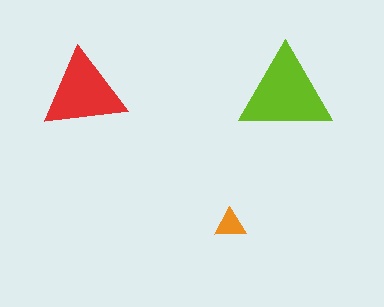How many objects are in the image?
There are 3 objects in the image.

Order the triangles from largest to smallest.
the lime one, the red one, the orange one.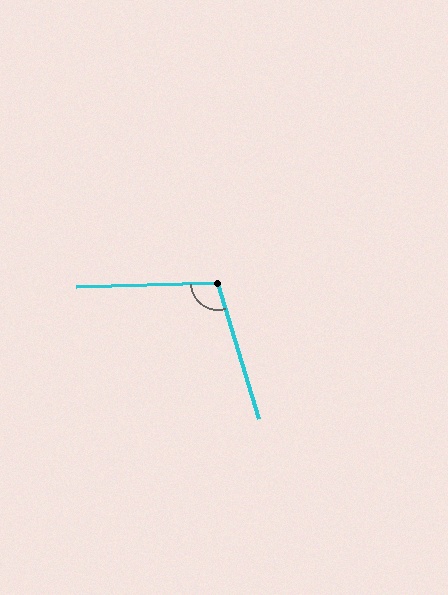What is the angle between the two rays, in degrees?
Approximately 105 degrees.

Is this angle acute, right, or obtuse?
It is obtuse.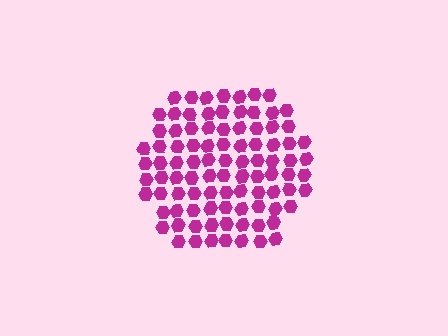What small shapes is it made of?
It is made of small hexagons.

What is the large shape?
The large shape is a hexagon.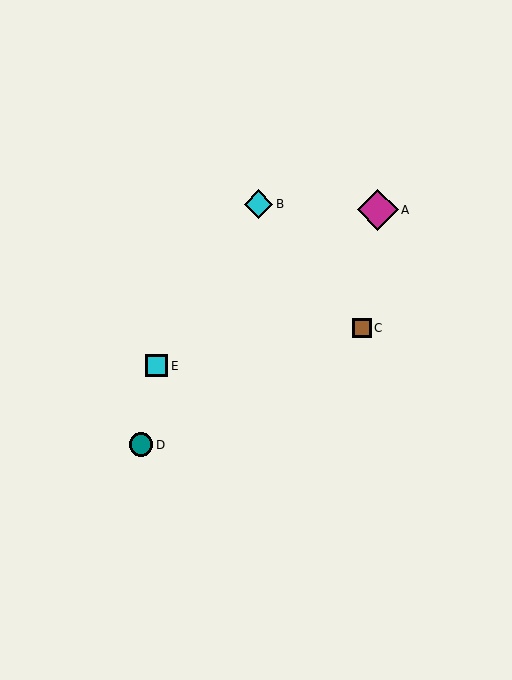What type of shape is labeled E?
Shape E is a cyan square.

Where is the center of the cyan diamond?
The center of the cyan diamond is at (258, 204).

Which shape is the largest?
The magenta diamond (labeled A) is the largest.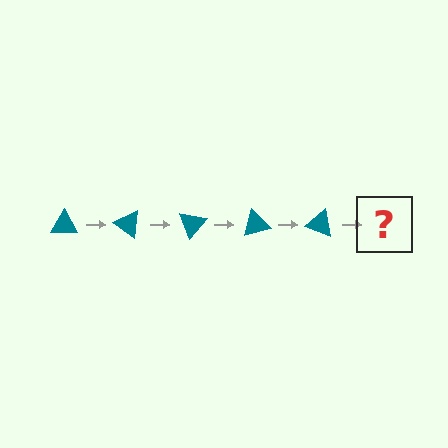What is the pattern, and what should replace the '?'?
The pattern is that the triangle rotates 35 degrees each step. The '?' should be a teal triangle rotated 175 degrees.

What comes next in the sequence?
The next element should be a teal triangle rotated 175 degrees.